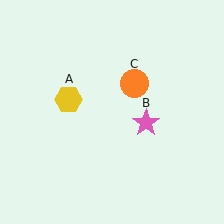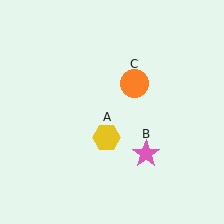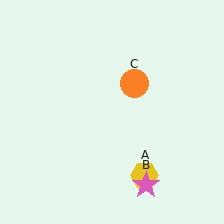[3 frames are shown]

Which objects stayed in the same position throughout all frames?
Orange circle (object C) remained stationary.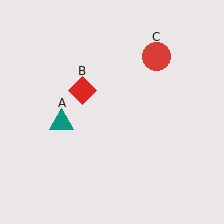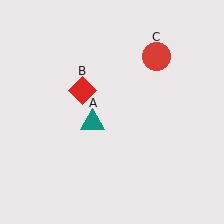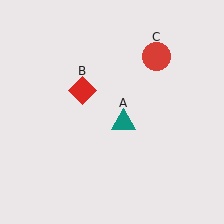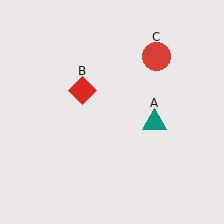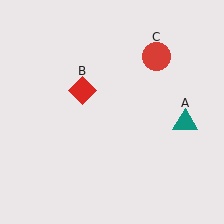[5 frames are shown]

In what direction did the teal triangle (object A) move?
The teal triangle (object A) moved right.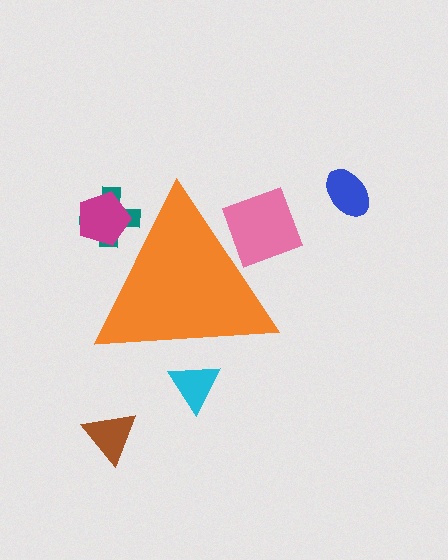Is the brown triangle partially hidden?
No, the brown triangle is fully visible.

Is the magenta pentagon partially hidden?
Yes, the magenta pentagon is partially hidden behind the orange triangle.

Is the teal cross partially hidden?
Yes, the teal cross is partially hidden behind the orange triangle.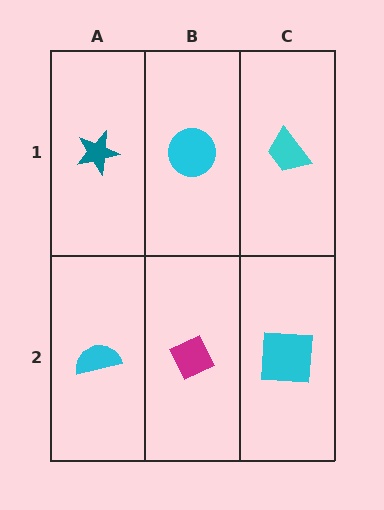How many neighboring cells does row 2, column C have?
2.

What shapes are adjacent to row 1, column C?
A cyan square (row 2, column C), a cyan circle (row 1, column B).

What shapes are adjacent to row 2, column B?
A cyan circle (row 1, column B), a cyan semicircle (row 2, column A), a cyan square (row 2, column C).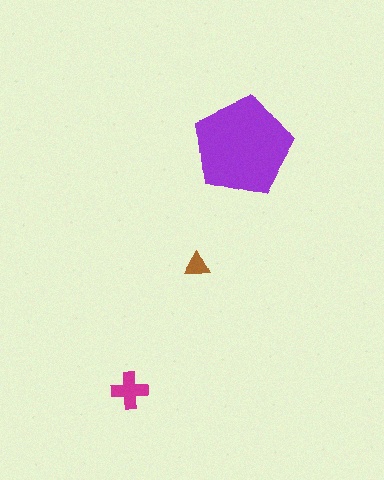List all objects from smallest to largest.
The brown triangle, the magenta cross, the purple pentagon.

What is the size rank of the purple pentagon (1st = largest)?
1st.